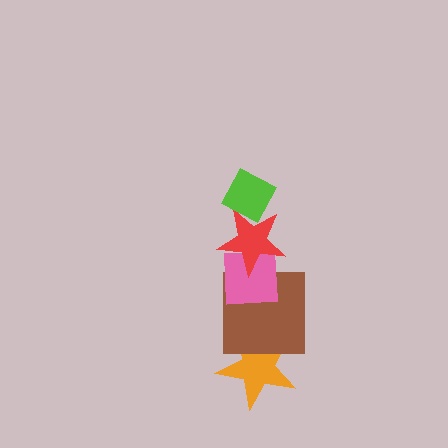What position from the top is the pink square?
The pink square is 3rd from the top.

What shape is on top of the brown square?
The pink square is on top of the brown square.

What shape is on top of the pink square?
The red star is on top of the pink square.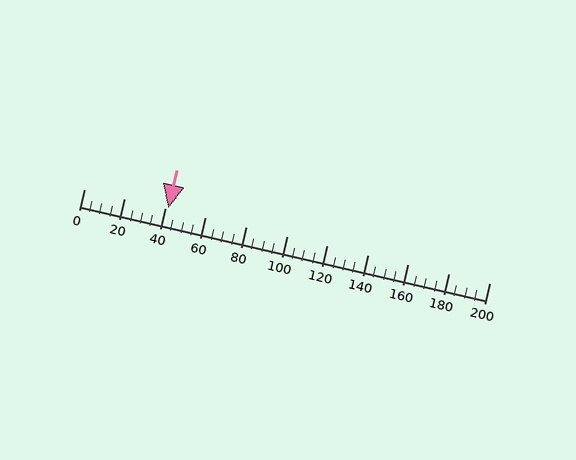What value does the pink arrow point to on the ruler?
The pink arrow points to approximately 41.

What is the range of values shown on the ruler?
The ruler shows values from 0 to 200.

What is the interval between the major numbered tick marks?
The major tick marks are spaced 20 units apart.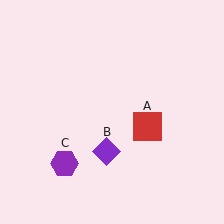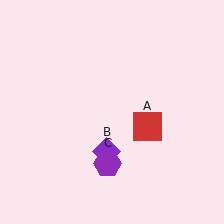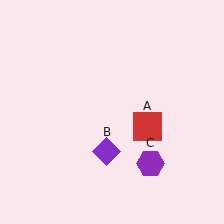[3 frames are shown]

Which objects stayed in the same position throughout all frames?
Red square (object A) and purple diamond (object B) remained stationary.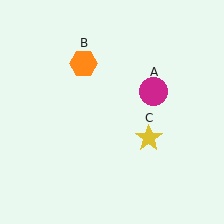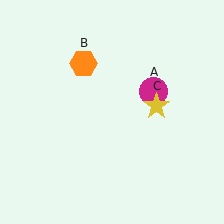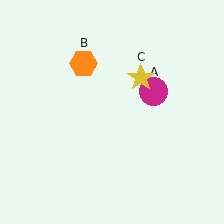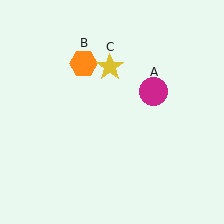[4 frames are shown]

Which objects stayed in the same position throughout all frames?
Magenta circle (object A) and orange hexagon (object B) remained stationary.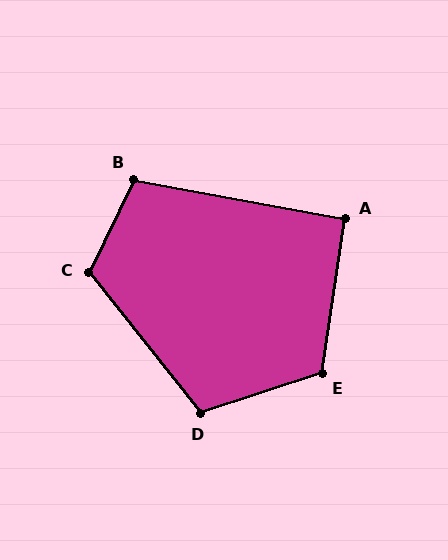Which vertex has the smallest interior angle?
A, at approximately 92 degrees.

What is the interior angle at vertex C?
Approximately 116 degrees (obtuse).